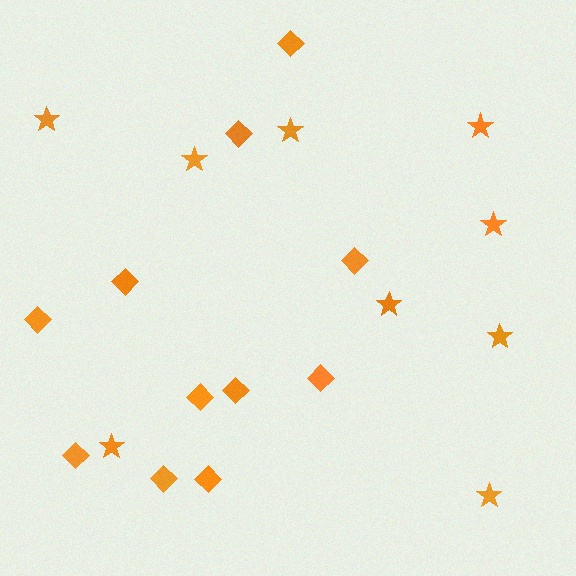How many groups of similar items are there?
There are 2 groups: one group of stars (9) and one group of diamonds (11).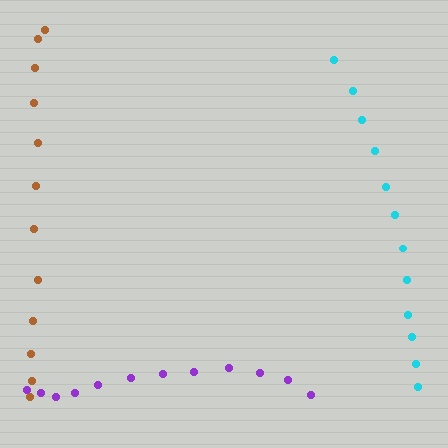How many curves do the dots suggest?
There are 3 distinct paths.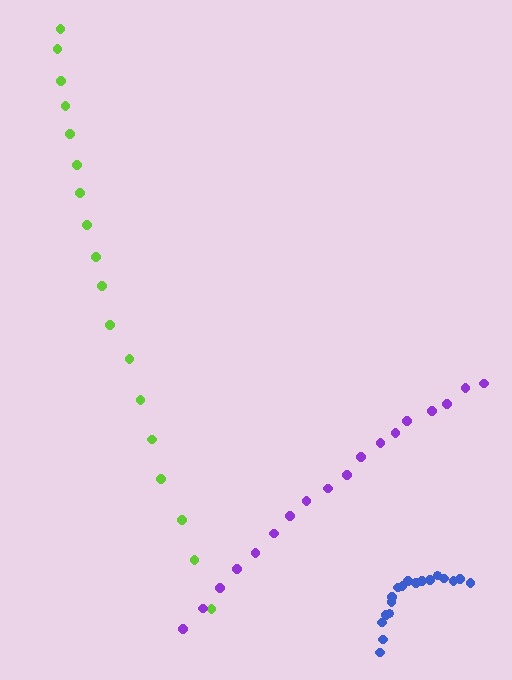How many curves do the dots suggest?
There are 3 distinct paths.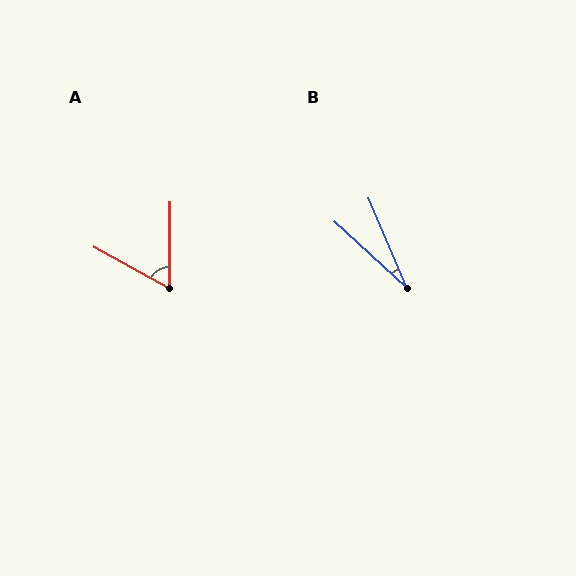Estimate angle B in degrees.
Approximately 24 degrees.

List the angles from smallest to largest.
B (24°), A (61°).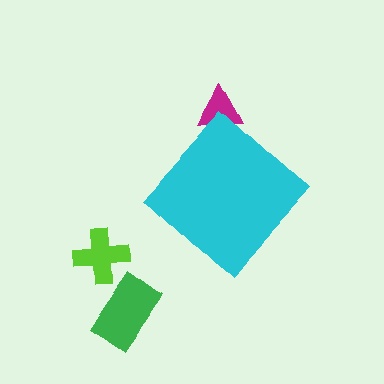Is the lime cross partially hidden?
No, the lime cross is fully visible.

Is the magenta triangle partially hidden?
Yes, the magenta triangle is partially hidden behind the cyan diamond.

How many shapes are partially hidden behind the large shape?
1 shape is partially hidden.